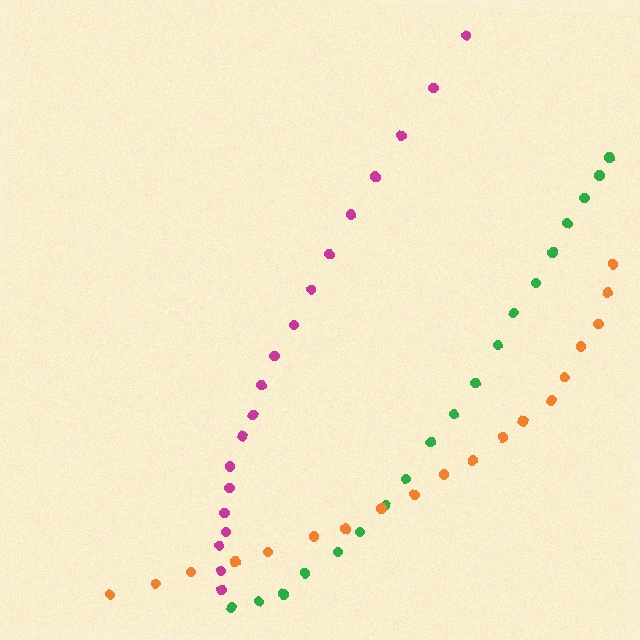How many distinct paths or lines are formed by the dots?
There are 3 distinct paths.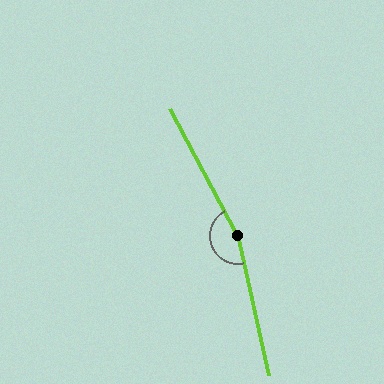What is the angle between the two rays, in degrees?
Approximately 164 degrees.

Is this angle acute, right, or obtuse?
It is obtuse.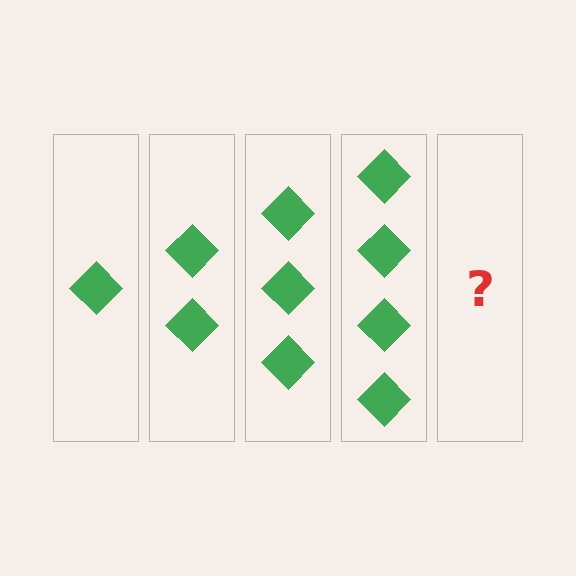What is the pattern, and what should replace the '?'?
The pattern is that each step adds one more diamond. The '?' should be 5 diamonds.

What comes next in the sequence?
The next element should be 5 diamonds.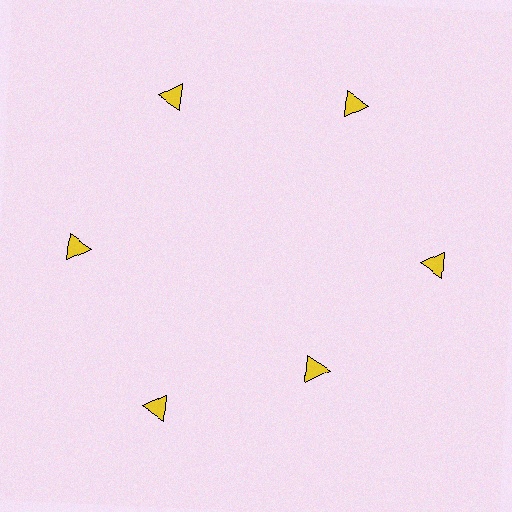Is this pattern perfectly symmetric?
No. The 6 yellow triangles are arranged in a ring, but one element near the 5 o'clock position is pulled inward toward the center, breaking the 6-fold rotational symmetry.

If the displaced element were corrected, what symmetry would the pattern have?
It would have 6-fold rotational symmetry — the pattern would map onto itself every 60 degrees.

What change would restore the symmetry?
The symmetry would be restored by moving it outward, back onto the ring so that all 6 triangles sit at equal angles and equal distance from the center.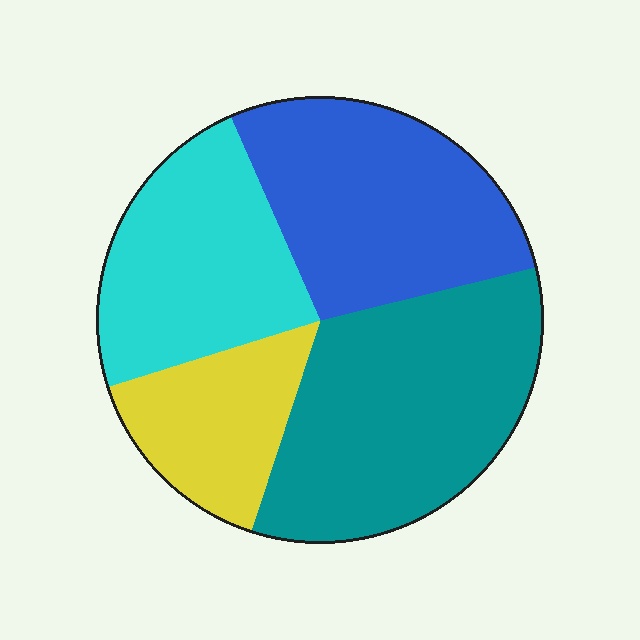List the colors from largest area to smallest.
From largest to smallest: teal, blue, cyan, yellow.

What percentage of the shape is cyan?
Cyan takes up about one quarter (1/4) of the shape.